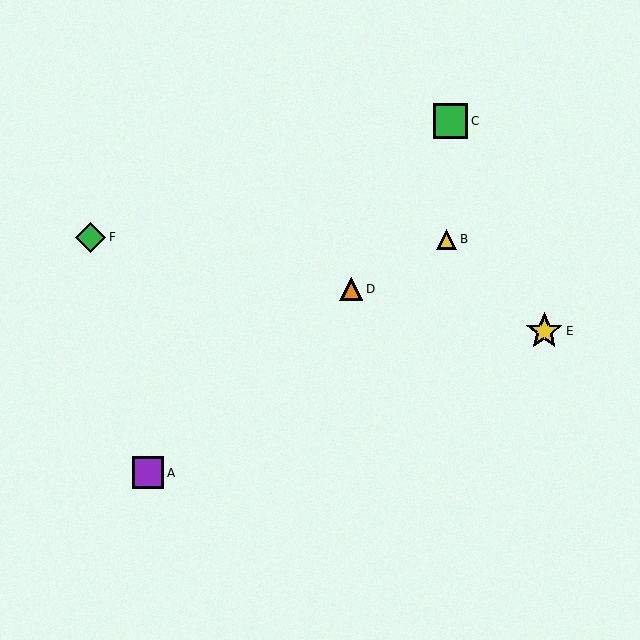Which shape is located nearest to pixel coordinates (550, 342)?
The yellow star (labeled E) at (544, 331) is nearest to that location.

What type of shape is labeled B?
Shape B is a yellow triangle.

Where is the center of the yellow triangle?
The center of the yellow triangle is at (446, 239).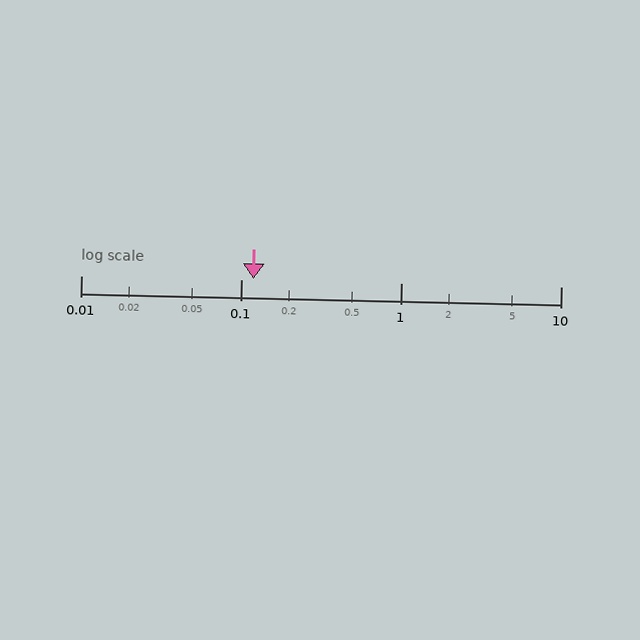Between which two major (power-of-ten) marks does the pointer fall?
The pointer is between 0.1 and 1.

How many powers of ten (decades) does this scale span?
The scale spans 3 decades, from 0.01 to 10.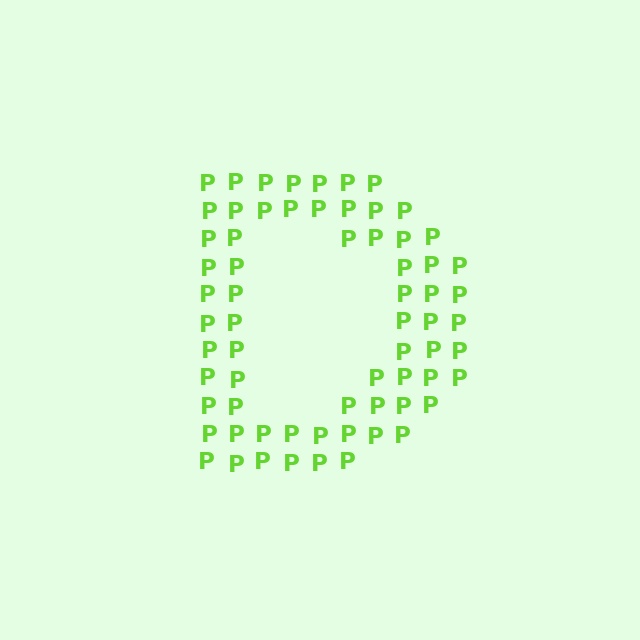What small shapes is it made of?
It is made of small letter P's.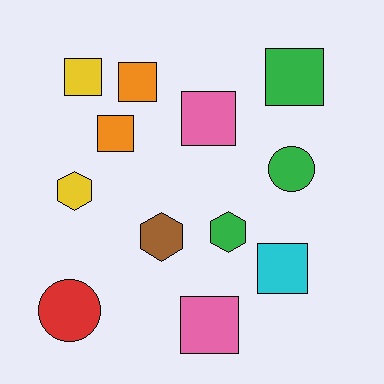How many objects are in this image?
There are 12 objects.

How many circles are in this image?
There are 2 circles.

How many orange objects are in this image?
There are 2 orange objects.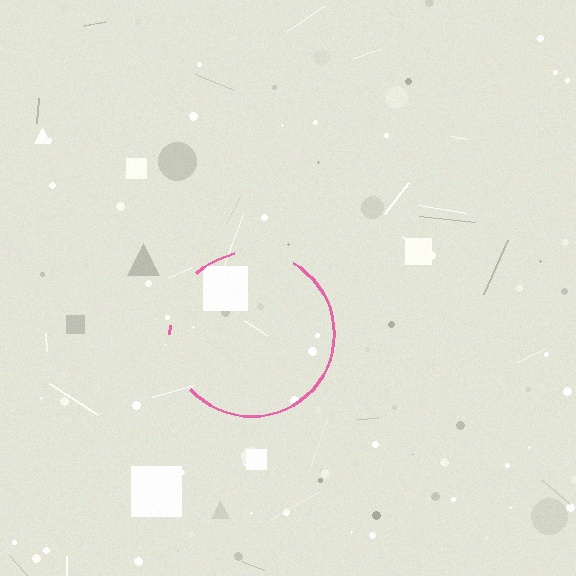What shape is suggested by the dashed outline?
The dashed outline suggests a circle.